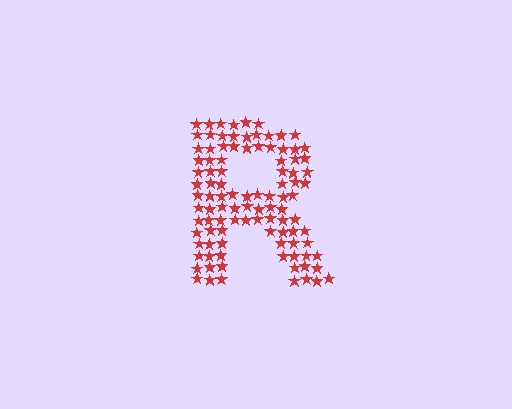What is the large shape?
The large shape is the letter R.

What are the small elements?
The small elements are stars.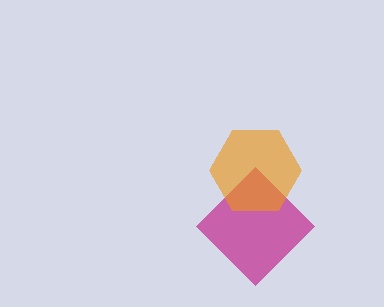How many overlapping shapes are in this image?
There are 2 overlapping shapes in the image.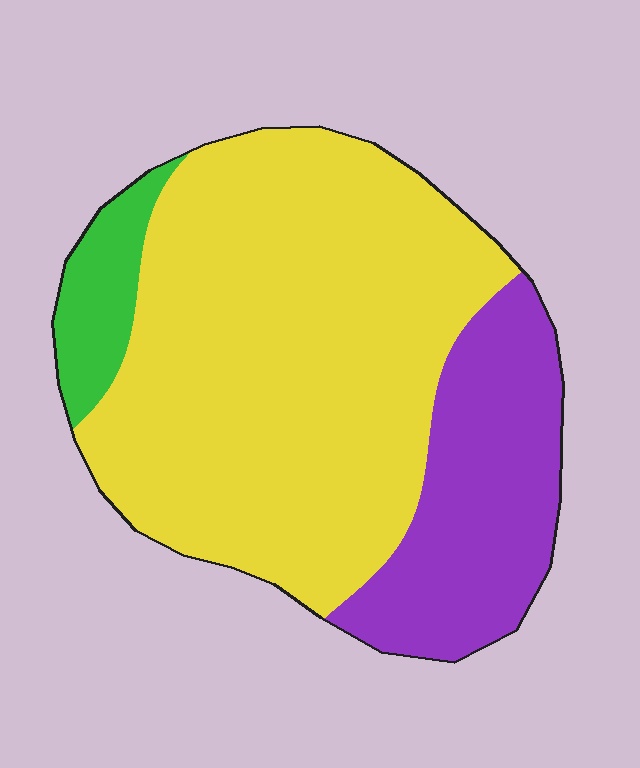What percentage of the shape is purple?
Purple covers roughly 25% of the shape.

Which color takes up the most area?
Yellow, at roughly 70%.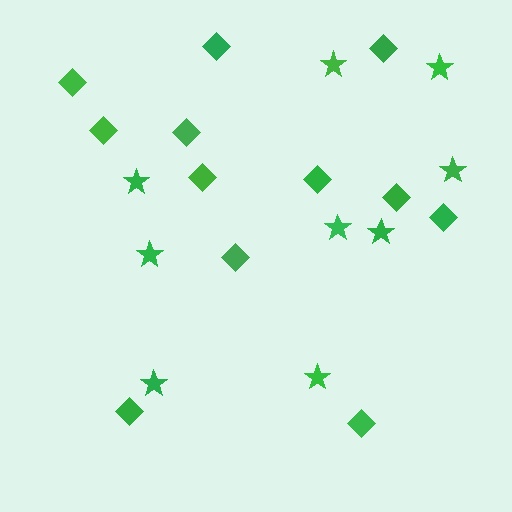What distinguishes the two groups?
There are 2 groups: one group of stars (9) and one group of diamonds (12).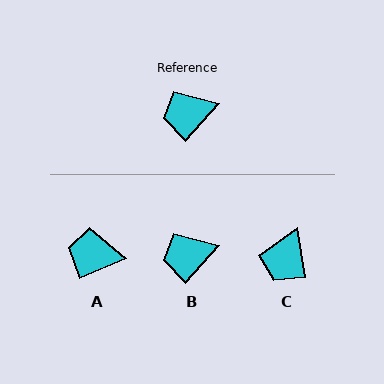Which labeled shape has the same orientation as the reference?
B.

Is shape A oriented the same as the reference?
No, it is off by about 24 degrees.